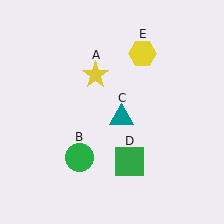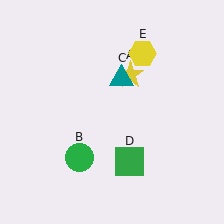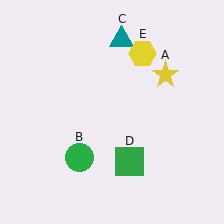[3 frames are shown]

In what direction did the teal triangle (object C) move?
The teal triangle (object C) moved up.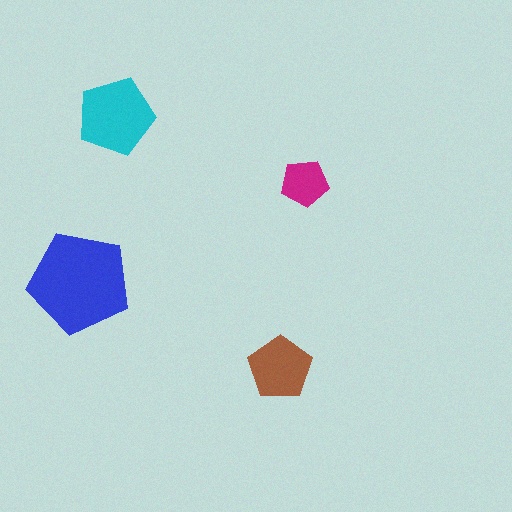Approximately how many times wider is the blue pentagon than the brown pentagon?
About 1.5 times wider.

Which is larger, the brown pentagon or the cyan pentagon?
The cyan one.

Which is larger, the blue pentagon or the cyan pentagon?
The blue one.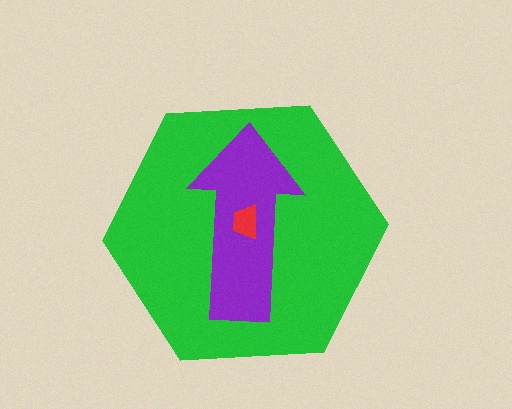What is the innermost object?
The red trapezoid.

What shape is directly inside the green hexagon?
The purple arrow.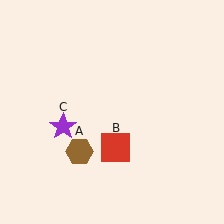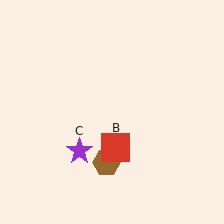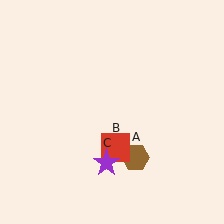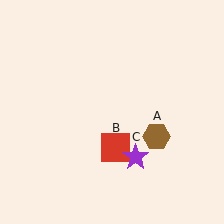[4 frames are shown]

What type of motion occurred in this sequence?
The brown hexagon (object A), purple star (object C) rotated counterclockwise around the center of the scene.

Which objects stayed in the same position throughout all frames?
Red square (object B) remained stationary.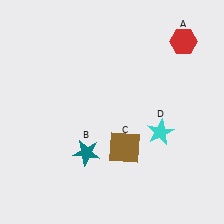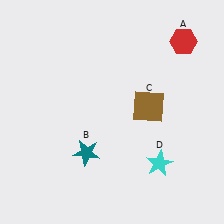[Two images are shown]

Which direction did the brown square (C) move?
The brown square (C) moved up.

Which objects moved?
The objects that moved are: the brown square (C), the cyan star (D).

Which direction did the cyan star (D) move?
The cyan star (D) moved down.